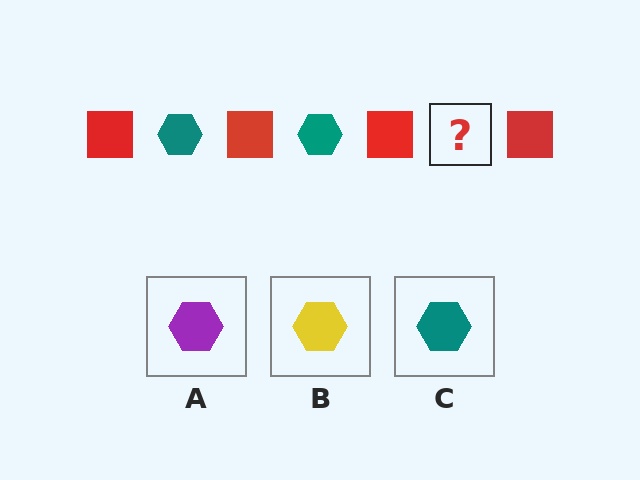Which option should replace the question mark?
Option C.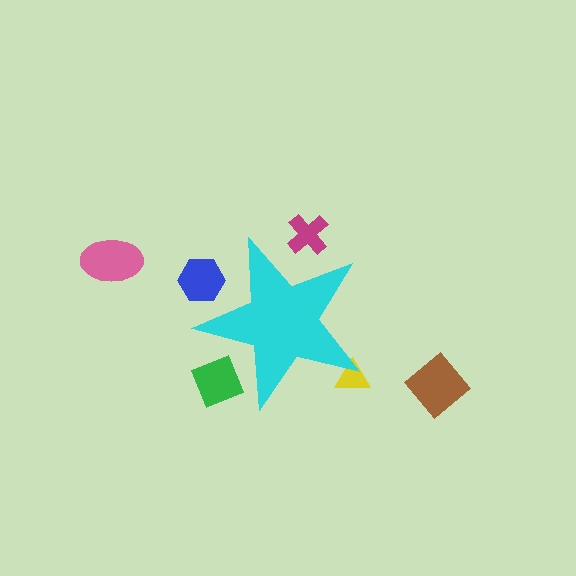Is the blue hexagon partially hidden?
Yes, the blue hexagon is partially hidden behind the cyan star.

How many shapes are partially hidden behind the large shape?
4 shapes are partially hidden.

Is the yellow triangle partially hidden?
Yes, the yellow triangle is partially hidden behind the cyan star.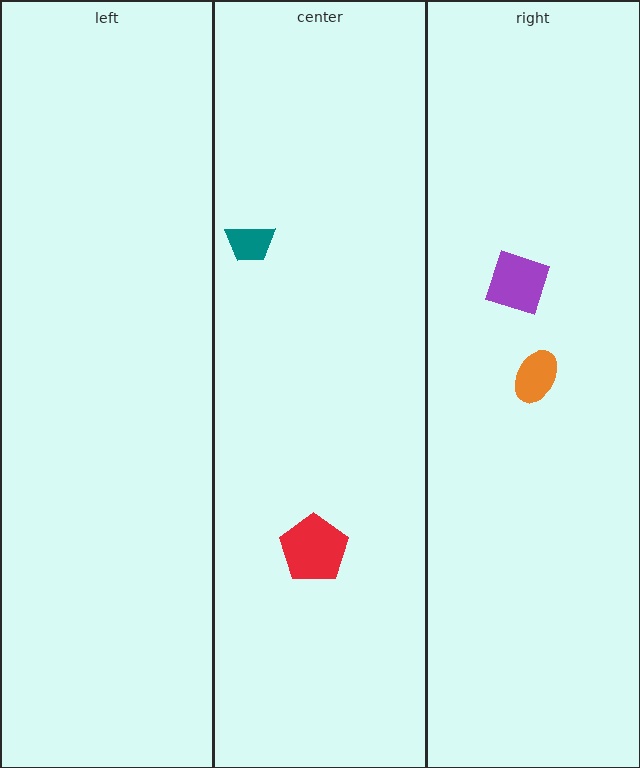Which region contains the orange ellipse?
The right region.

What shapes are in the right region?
The orange ellipse, the purple square.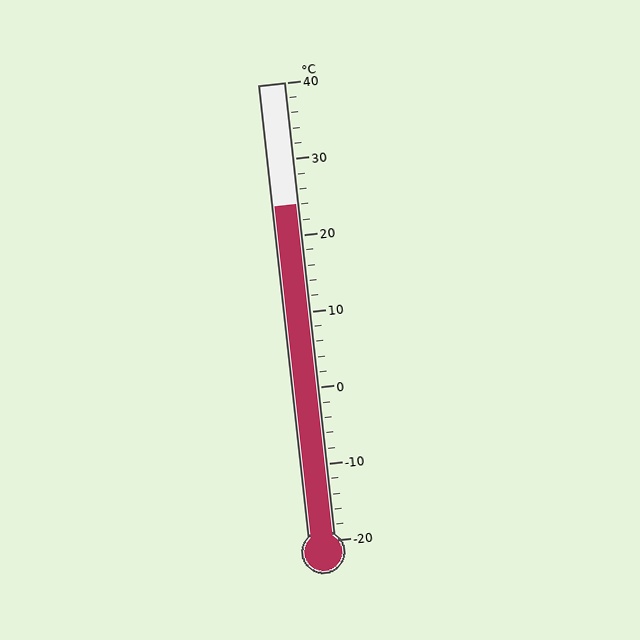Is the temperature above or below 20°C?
The temperature is above 20°C.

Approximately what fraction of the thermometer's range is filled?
The thermometer is filled to approximately 75% of its range.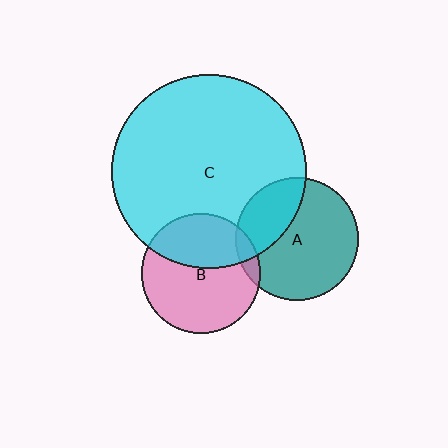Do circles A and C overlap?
Yes.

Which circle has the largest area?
Circle C (cyan).